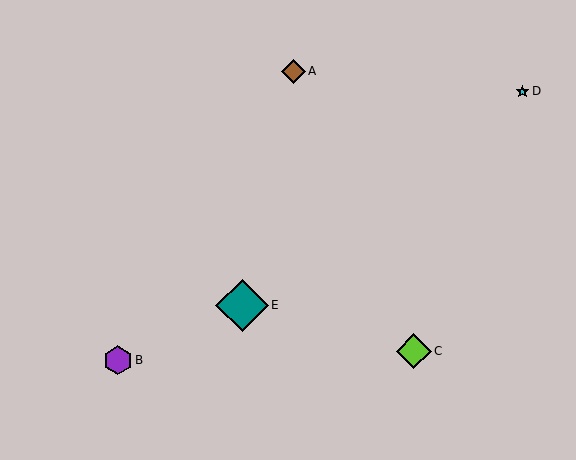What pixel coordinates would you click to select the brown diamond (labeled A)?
Click at (293, 71) to select the brown diamond A.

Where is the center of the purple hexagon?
The center of the purple hexagon is at (118, 360).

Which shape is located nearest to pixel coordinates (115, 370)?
The purple hexagon (labeled B) at (118, 360) is nearest to that location.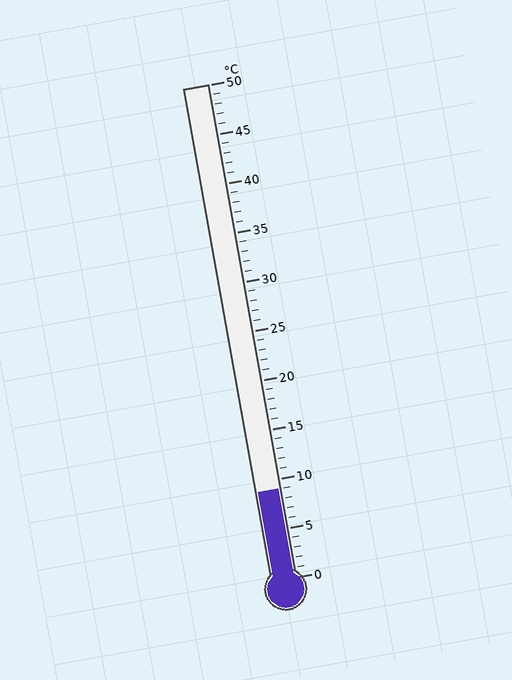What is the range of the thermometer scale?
The thermometer scale ranges from 0°C to 50°C.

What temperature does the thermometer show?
The thermometer shows approximately 9°C.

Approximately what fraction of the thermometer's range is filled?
The thermometer is filled to approximately 20% of its range.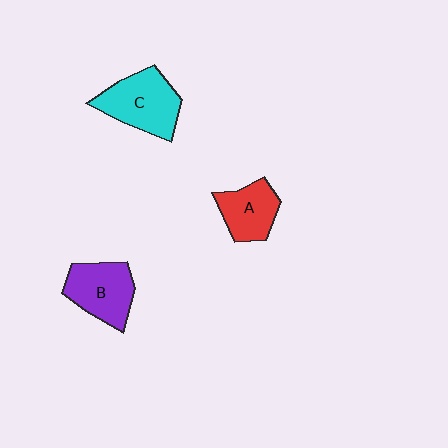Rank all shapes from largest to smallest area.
From largest to smallest: C (cyan), B (purple), A (red).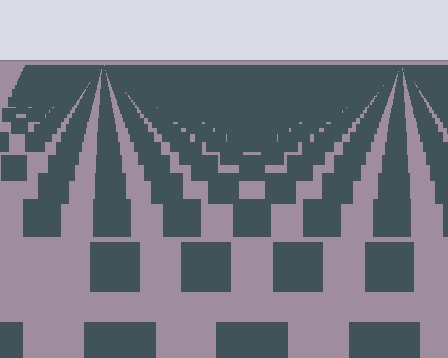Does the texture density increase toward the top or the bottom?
Density increases toward the top.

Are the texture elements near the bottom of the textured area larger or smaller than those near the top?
Larger. Near the bottom, elements are closer to the viewer and appear at a bigger on-screen size.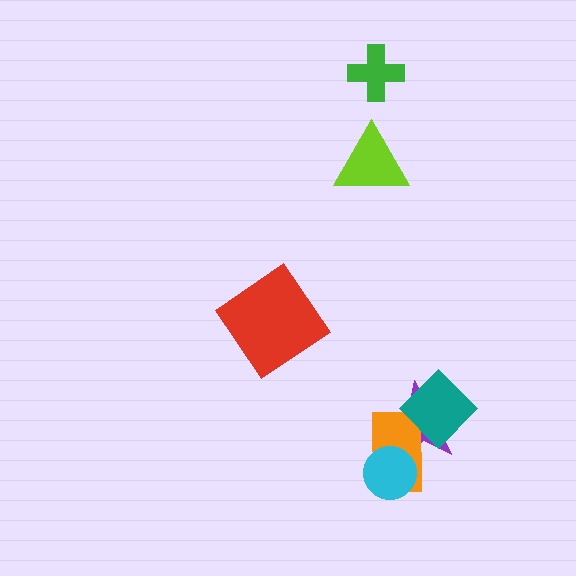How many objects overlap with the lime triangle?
0 objects overlap with the lime triangle.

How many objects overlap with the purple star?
3 objects overlap with the purple star.